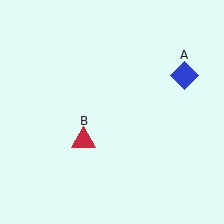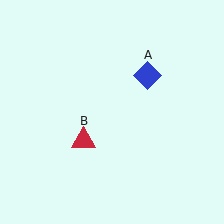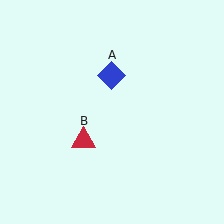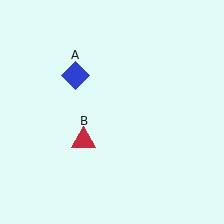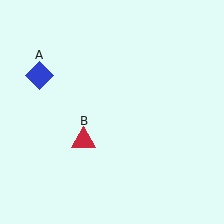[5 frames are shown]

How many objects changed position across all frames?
1 object changed position: blue diamond (object A).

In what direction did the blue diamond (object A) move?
The blue diamond (object A) moved left.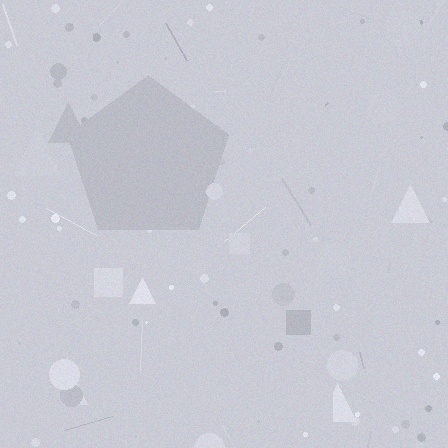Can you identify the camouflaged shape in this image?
The camouflaged shape is a pentagon.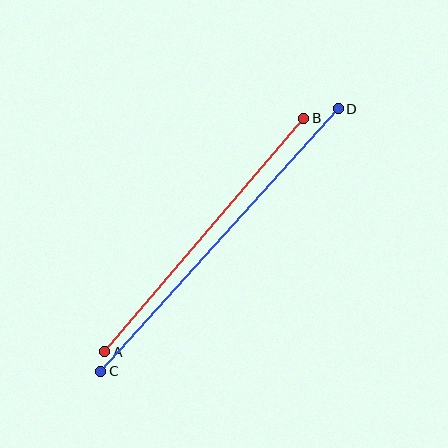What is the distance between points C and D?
The distance is approximately 354 pixels.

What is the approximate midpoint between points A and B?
The midpoint is at approximately (204, 235) pixels.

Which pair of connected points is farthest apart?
Points C and D are farthest apart.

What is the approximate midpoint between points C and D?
The midpoint is at approximately (220, 240) pixels.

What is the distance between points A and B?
The distance is approximately 307 pixels.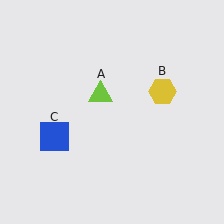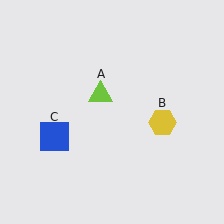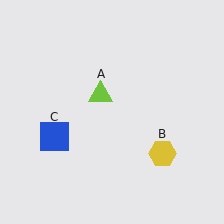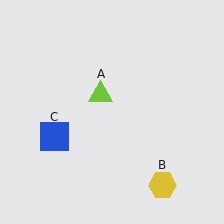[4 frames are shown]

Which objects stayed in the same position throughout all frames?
Lime triangle (object A) and blue square (object C) remained stationary.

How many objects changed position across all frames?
1 object changed position: yellow hexagon (object B).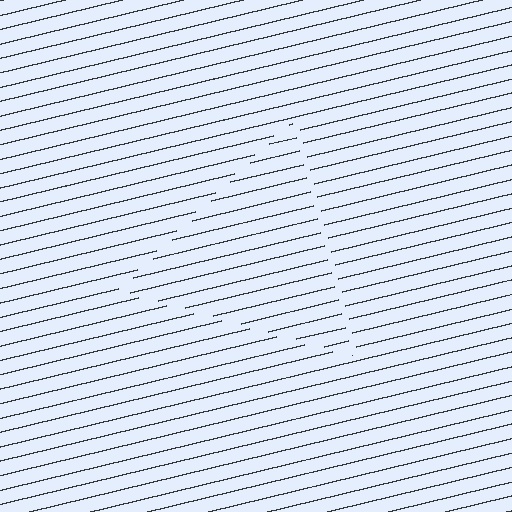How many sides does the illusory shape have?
3 sides — the line-ends trace a triangle.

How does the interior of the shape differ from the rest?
The interior of the shape contains the same grating, shifted by half a period — the contour is defined by the phase discontinuity where line-ends from the inner and outer gratings abut.